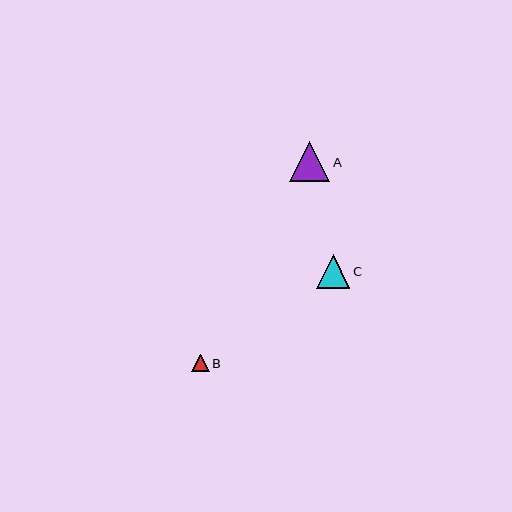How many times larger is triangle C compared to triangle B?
Triangle C is approximately 1.9 times the size of triangle B.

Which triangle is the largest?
Triangle A is the largest with a size of approximately 41 pixels.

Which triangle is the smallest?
Triangle B is the smallest with a size of approximately 17 pixels.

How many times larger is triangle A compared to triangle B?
Triangle A is approximately 2.3 times the size of triangle B.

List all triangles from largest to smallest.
From largest to smallest: A, C, B.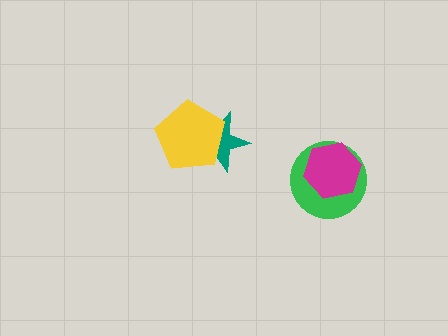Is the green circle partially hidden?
Yes, it is partially covered by another shape.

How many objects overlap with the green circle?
1 object overlaps with the green circle.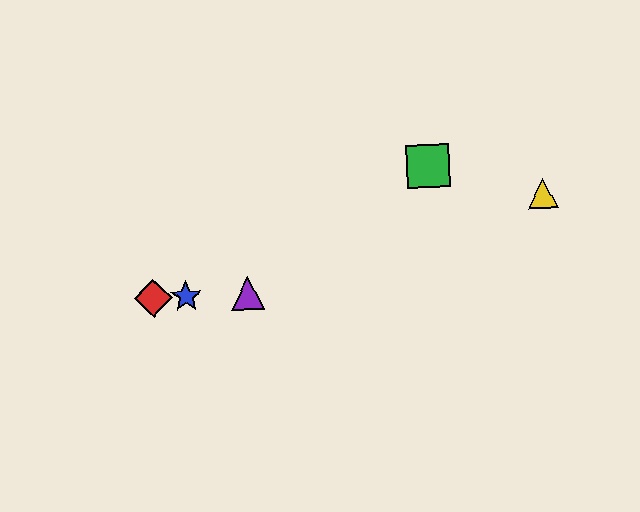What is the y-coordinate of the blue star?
The blue star is at y≈296.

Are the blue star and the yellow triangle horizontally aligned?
No, the blue star is at y≈296 and the yellow triangle is at y≈193.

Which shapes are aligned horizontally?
The red diamond, the blue star, the purple triangle are aligned horizontally.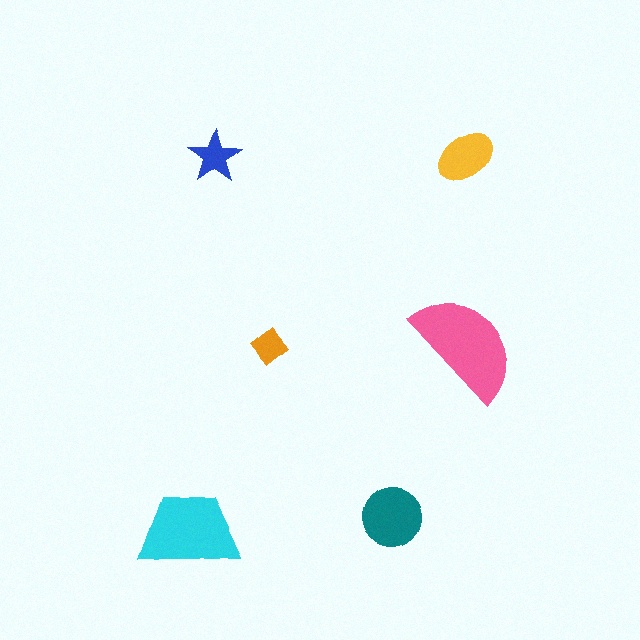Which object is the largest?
The pink semicircle.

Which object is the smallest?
The orange diamond.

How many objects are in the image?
There are 6 objects in the image.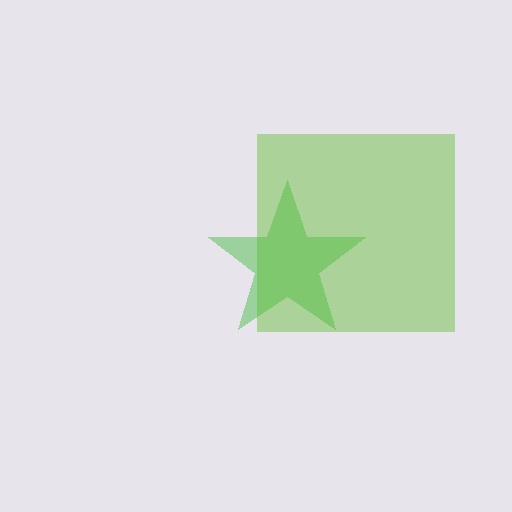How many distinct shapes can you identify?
There are 2 distinct shapes: a green star, a lime square.